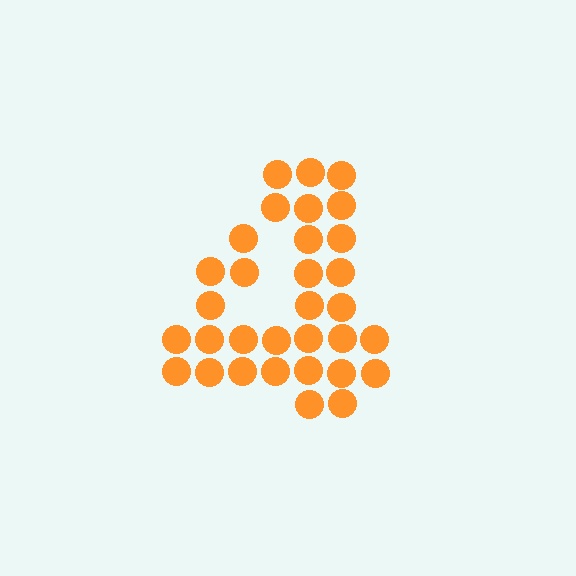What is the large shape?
The large shape is the digit 4.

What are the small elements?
The small elements are circles.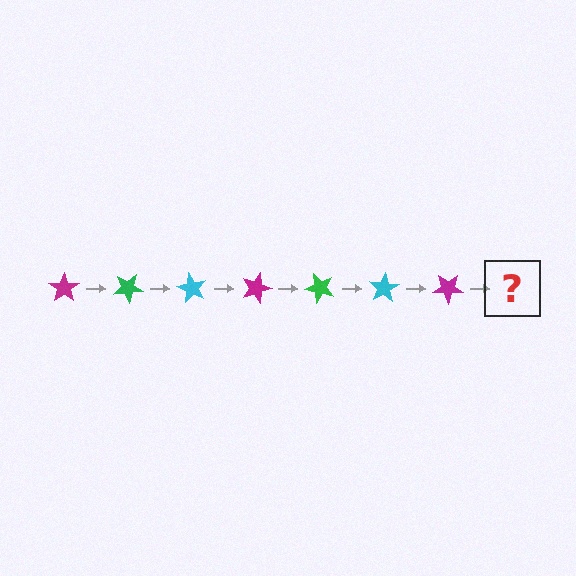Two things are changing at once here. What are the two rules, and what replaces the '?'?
The two rules are that it rotates 30 degrees each step and the color cycles through magenta, green, and cyan. The '?' should be a green star, rotated 210 degrees from the start.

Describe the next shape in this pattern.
It should be a green star, rotated 210 degrees from the start.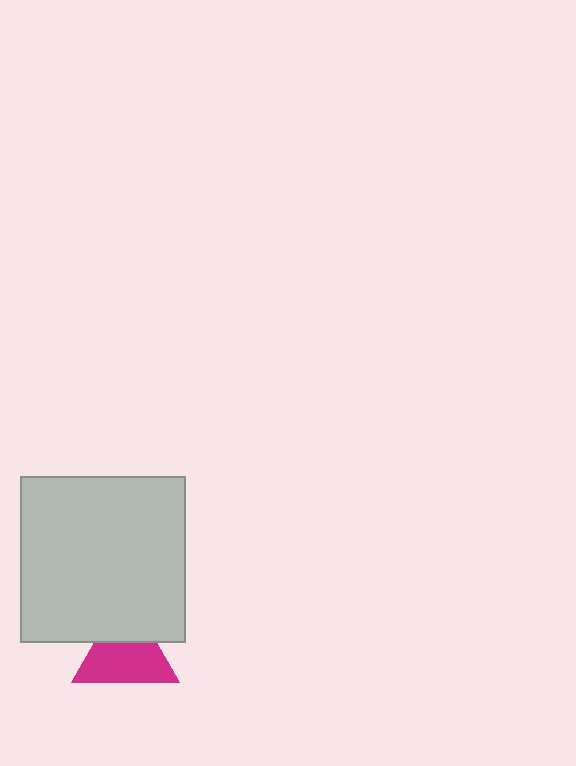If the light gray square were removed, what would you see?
You would see the complete magenta triangle.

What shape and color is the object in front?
The object in front is a light gray square.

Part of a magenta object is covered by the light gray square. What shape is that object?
It is a triangle.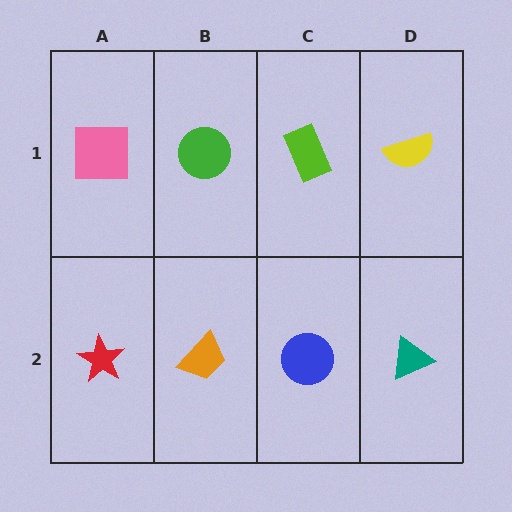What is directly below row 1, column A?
A red star.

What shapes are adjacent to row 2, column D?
A yellow semicircle (row 1, column D), a blue circle (row 2, column C).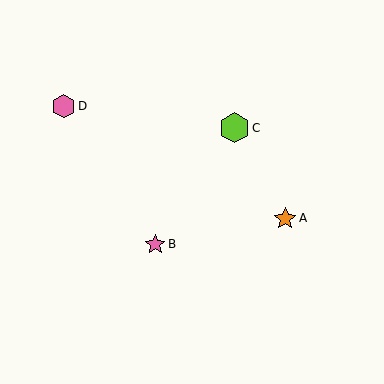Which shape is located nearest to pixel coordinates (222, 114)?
The lime hexagon (labeled C) at (234, 128) is nearest to that location.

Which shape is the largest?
The lime hexagon (labeled C) is the largest.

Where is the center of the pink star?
The center of the pink star is at (155, 244).